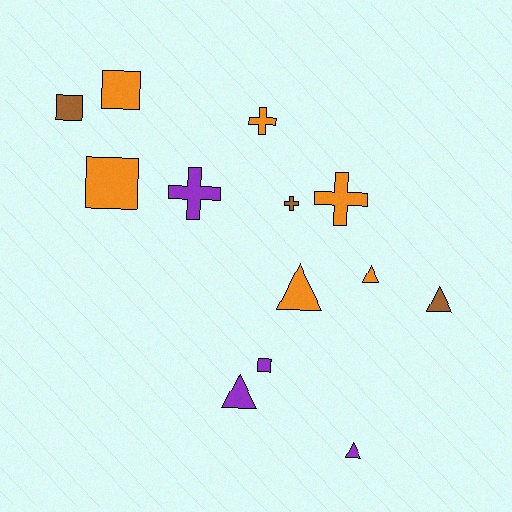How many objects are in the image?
There are 13 objects.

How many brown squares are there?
There is 1 brown square.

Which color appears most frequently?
Orange, with 6 objects.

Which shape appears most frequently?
Triangle, with 5 objects.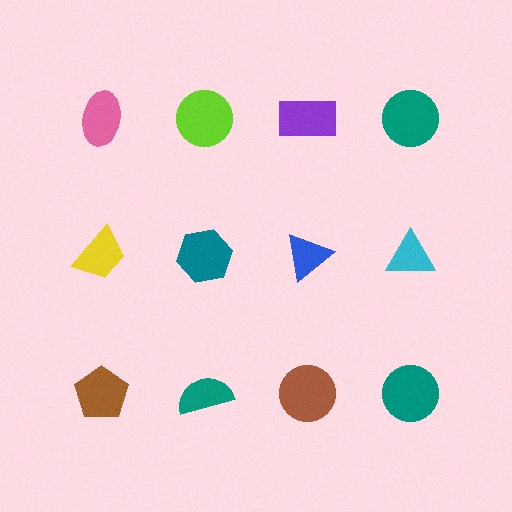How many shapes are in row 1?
4 shapes.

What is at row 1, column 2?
A lime circle.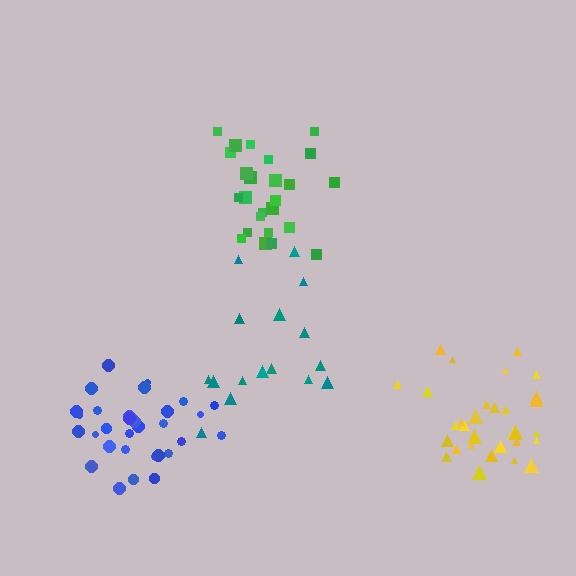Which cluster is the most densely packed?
Blue.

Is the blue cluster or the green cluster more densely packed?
Blue.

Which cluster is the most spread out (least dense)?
Teal.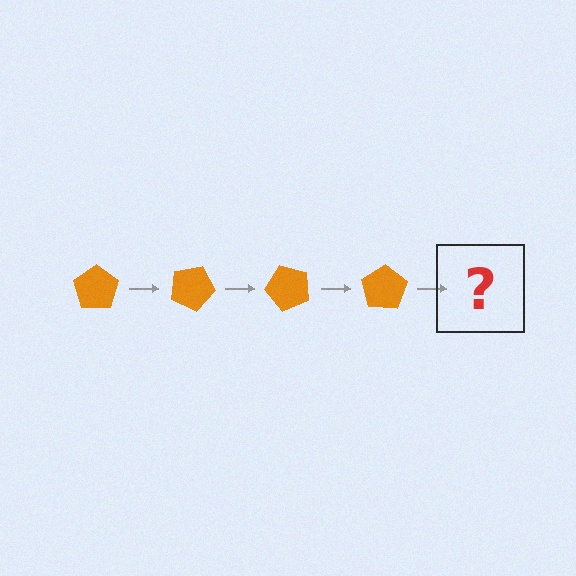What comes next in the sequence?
The next element should be an orange pentagon rotated 100 degrees.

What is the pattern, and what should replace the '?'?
The pattern is that the pentagon rotates 25 degrees each step. The '?' should be an orange pentagon rotated 100 degrees.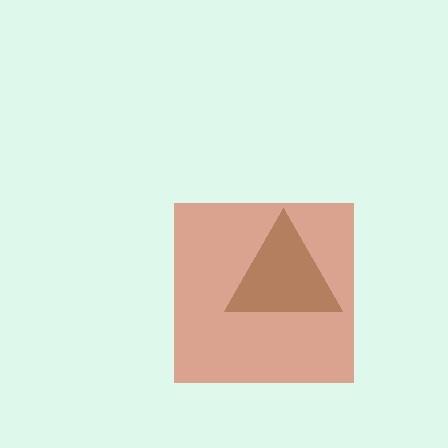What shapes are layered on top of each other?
The layered shapes are: a red square, a brown triangle.